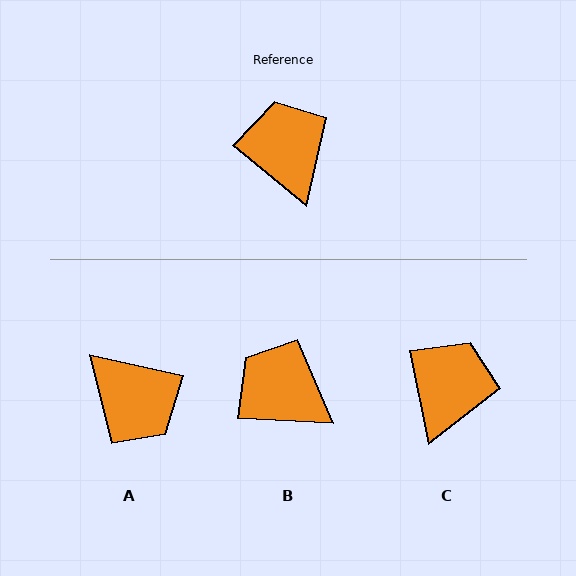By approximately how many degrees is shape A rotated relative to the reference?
Approximately 154 degrees clockwise.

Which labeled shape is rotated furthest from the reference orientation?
A, about 154 degrees away.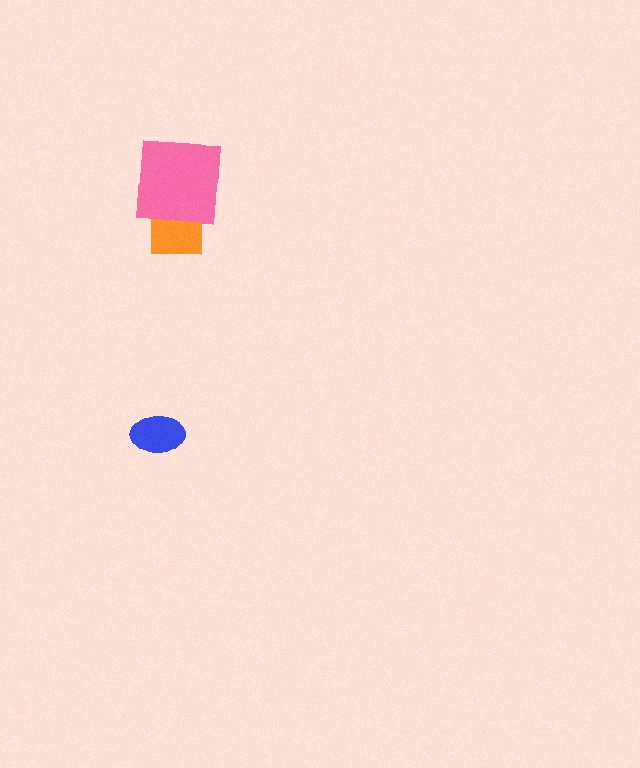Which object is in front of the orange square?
The pink square is in front of the orange square.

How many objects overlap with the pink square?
1 object overlaps with the pink square.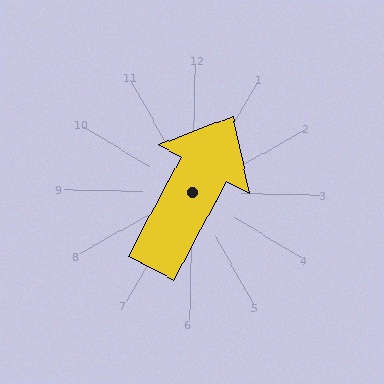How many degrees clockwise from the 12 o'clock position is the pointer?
Approximately 27 degrees.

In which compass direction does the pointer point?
Northeast.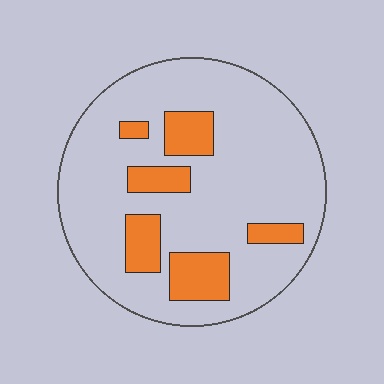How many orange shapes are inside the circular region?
6.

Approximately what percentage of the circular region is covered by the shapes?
Approximately 20%.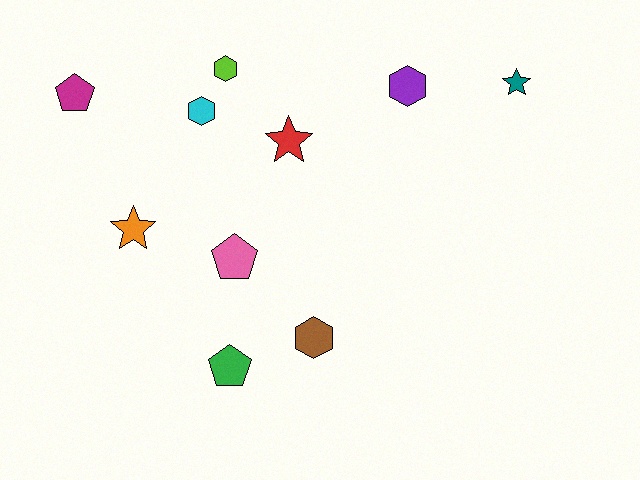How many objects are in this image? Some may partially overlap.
There are 10 objects.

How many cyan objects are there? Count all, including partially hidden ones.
There is 1 cyan object.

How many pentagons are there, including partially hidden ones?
There are 3 pentagons.